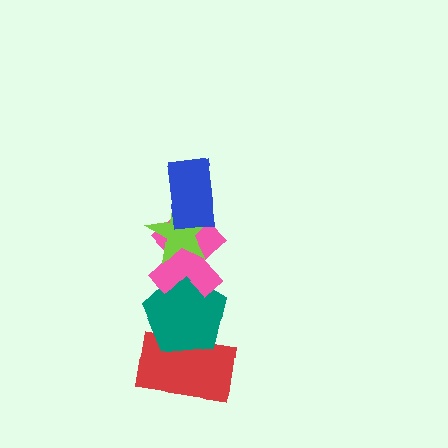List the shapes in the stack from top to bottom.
From top to bottom: the blue rectangle, the lime star, the pink cross, the teal pentagon, the red rectangle.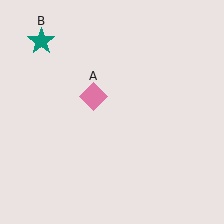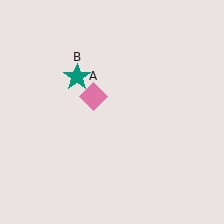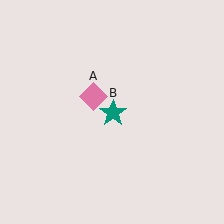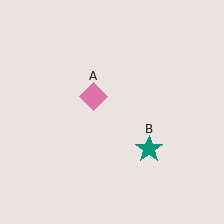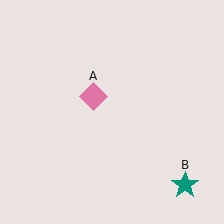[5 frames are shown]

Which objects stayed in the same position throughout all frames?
Pink diamond (object A) remained stationary.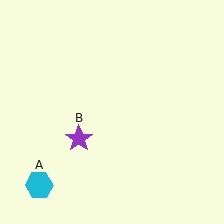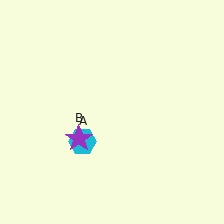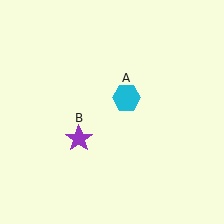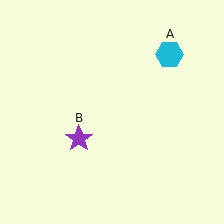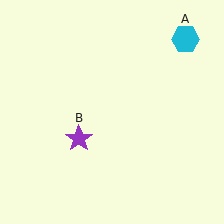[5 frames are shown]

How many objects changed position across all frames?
1 object changed position: cyan hexagon (object A).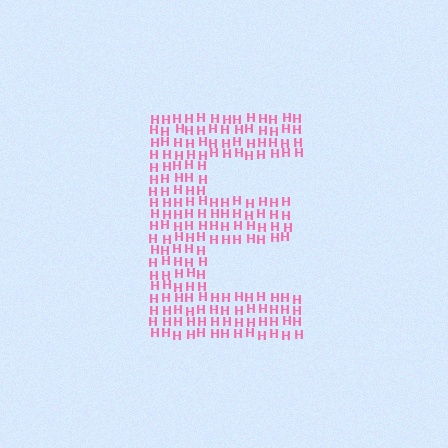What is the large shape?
The large shape is the letter E.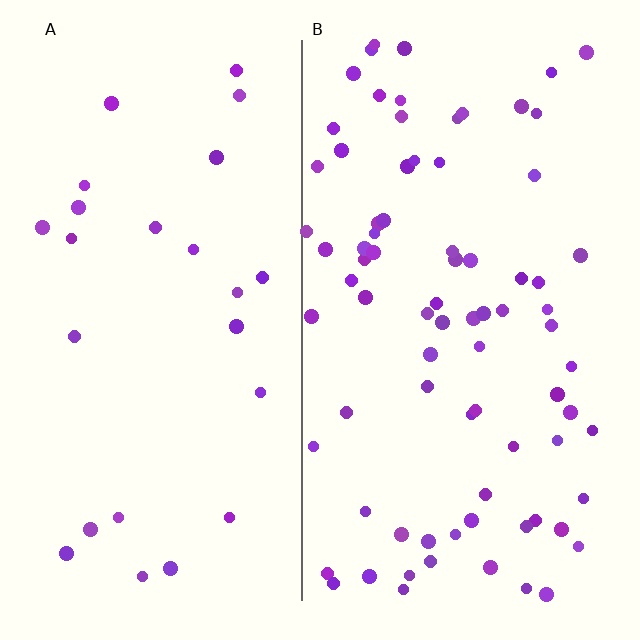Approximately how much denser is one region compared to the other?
Approximately 3.2× — region B over region A.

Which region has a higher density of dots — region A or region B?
B (the right).